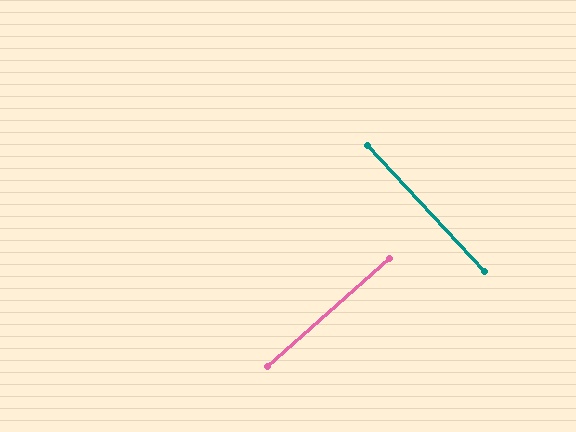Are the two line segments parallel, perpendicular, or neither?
Perpendicular — they meet at approximately 89°.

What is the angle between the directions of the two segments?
Approximately 89 degrees.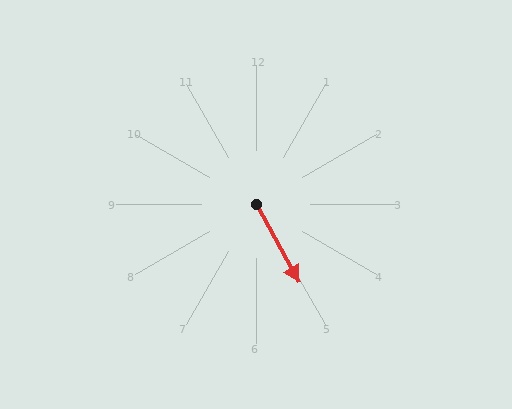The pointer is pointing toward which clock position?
Roughly 5 o'clock.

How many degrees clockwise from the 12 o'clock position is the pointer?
Approximately 151 degrees.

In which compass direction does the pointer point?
Southeast.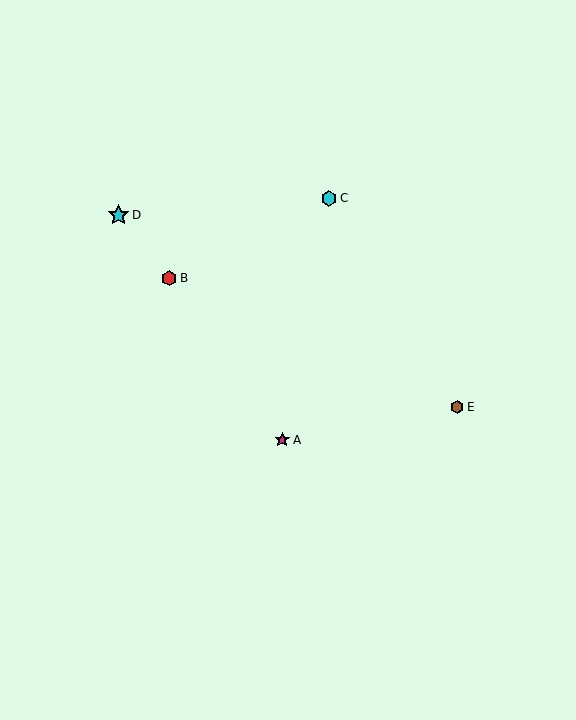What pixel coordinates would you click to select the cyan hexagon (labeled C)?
Click at (329, 198) to select the cyan hexagon C.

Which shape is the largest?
The cyan star (labeled D) is the largest.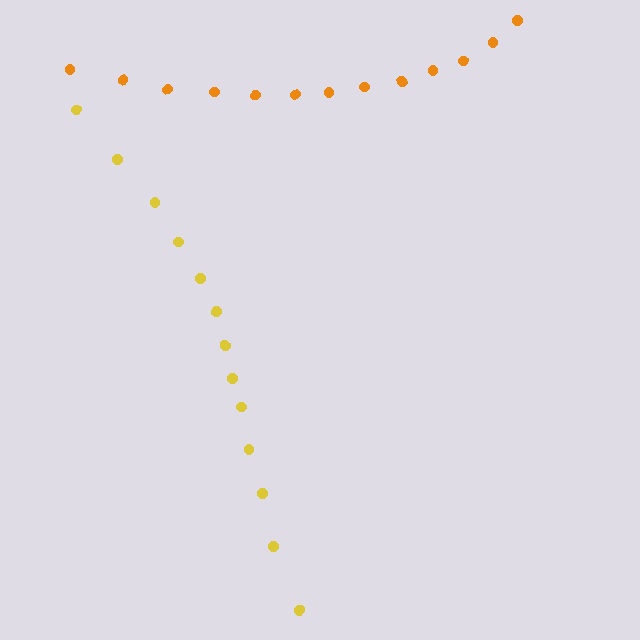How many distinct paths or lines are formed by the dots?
There are 2 distinct paths.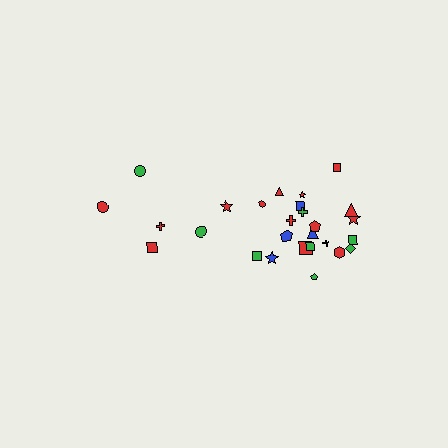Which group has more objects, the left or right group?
The right group.